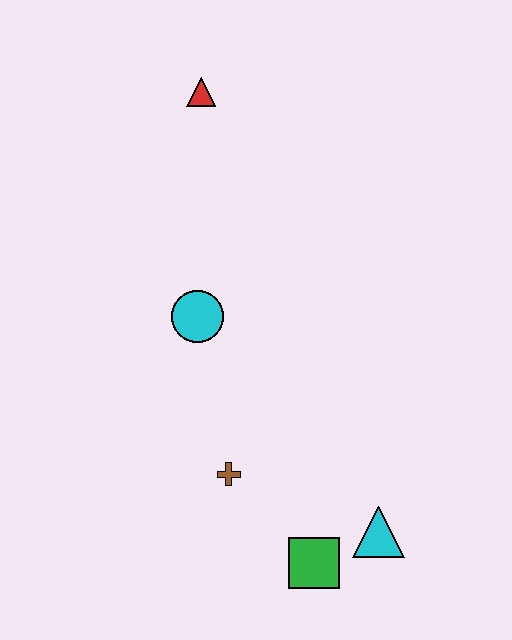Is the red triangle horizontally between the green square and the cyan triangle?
No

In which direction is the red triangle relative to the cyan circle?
The red triangle is above the cyan circle.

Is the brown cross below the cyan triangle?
No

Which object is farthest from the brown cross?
The red triangle is farthest from the brown cross.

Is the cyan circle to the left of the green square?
Yes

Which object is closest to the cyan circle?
The brown cross is closest to the cyan circle.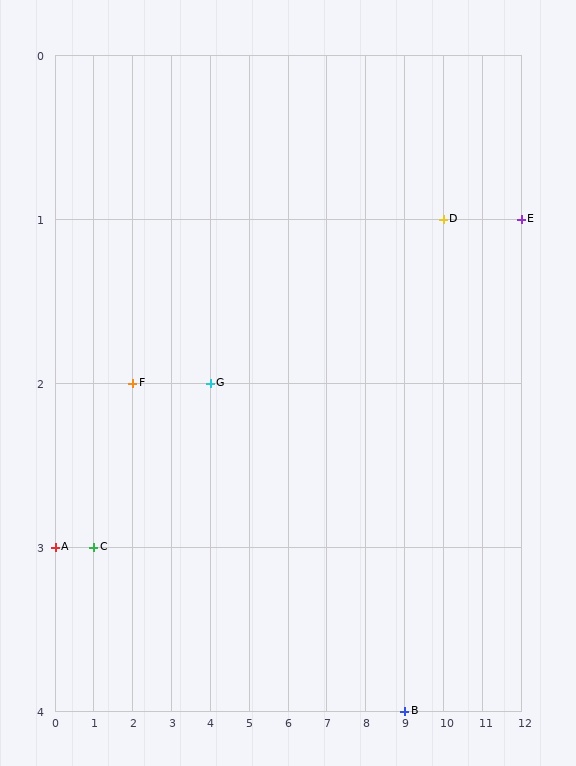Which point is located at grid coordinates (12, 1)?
Point E is at (12, 1).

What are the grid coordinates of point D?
Point D is at grid coordinates (10, 1).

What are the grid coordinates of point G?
Point G is at grid coordinates (4, 2).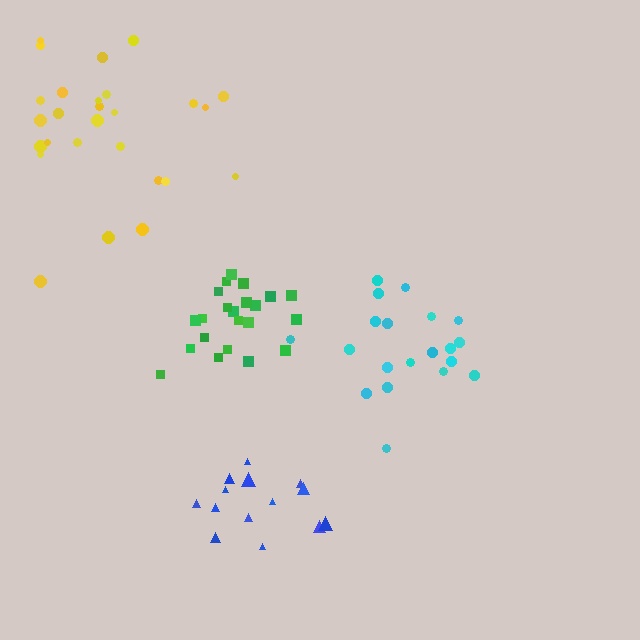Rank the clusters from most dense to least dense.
green, blue, cyan, yellow.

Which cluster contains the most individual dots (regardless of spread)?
Yellow (27).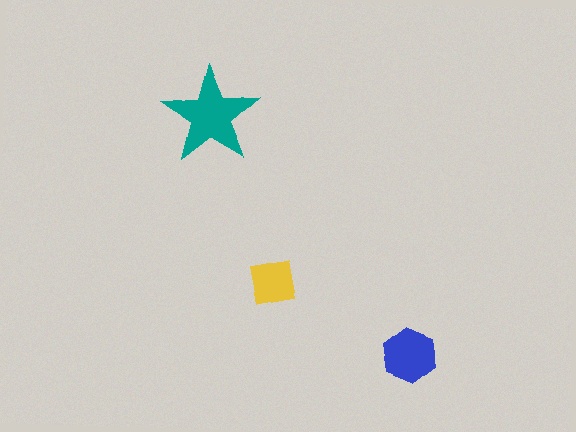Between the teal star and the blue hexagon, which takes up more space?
The teal star.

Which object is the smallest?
The yellow square.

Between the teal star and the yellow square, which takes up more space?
The teal star.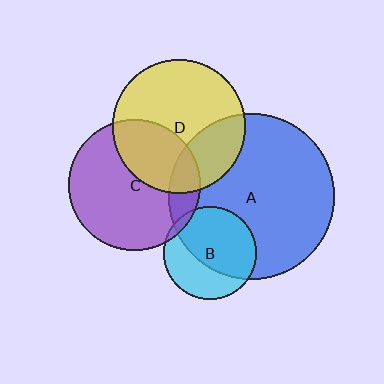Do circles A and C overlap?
Yes.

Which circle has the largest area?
Circle A (blue).